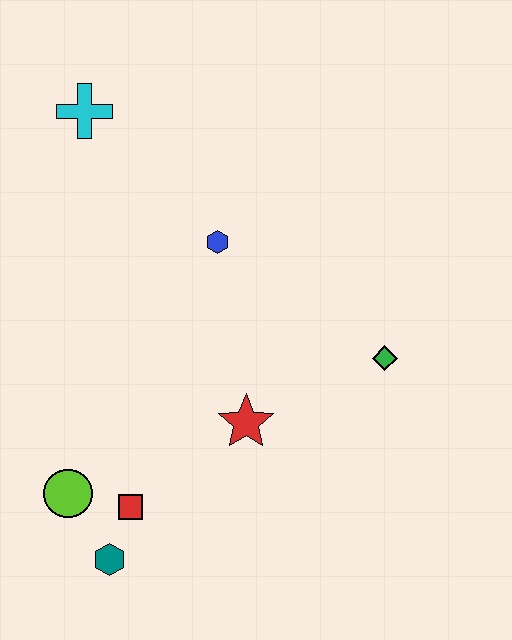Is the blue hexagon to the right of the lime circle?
Yes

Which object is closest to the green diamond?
The red star is closest to the green diamond.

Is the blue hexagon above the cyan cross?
No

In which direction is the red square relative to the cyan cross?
The red square is below the cyan cross.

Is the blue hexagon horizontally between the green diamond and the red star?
No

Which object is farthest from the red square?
The cyan cross is farthest from the red square.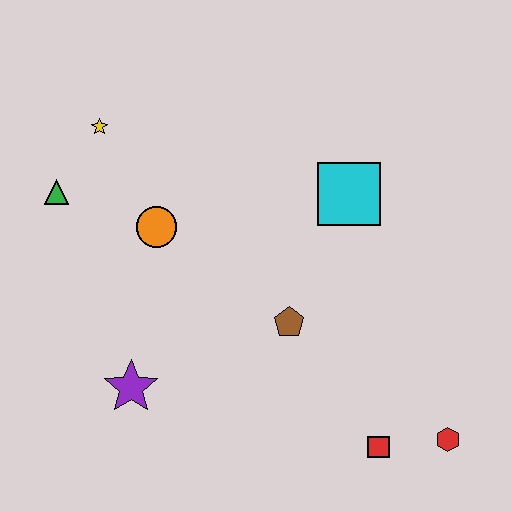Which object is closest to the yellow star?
The green triangle is closest to the yellow star.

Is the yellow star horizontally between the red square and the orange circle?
No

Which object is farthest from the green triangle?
The red hexagon is farthest from the green triangle.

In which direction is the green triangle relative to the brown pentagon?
The green triangle is to the left of the brown pentagon.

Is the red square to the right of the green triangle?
Yes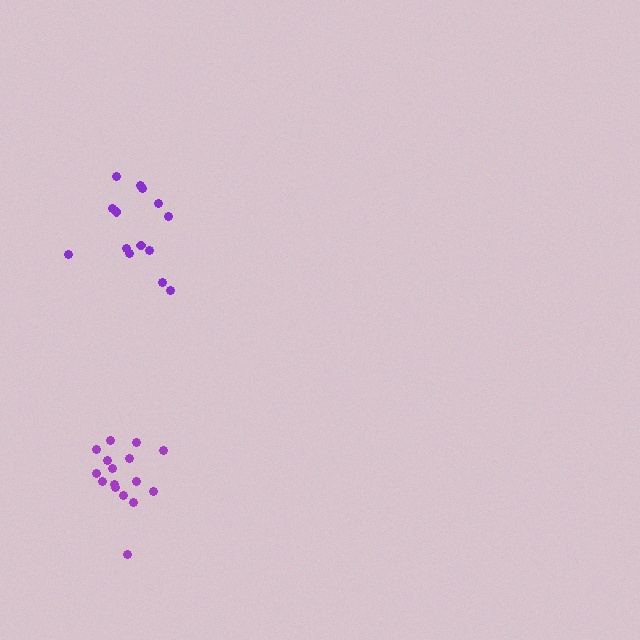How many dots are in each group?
Group 1: 14 dots, Group 2: 16 dots (30 total).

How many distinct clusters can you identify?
There are 2 distinct clusters.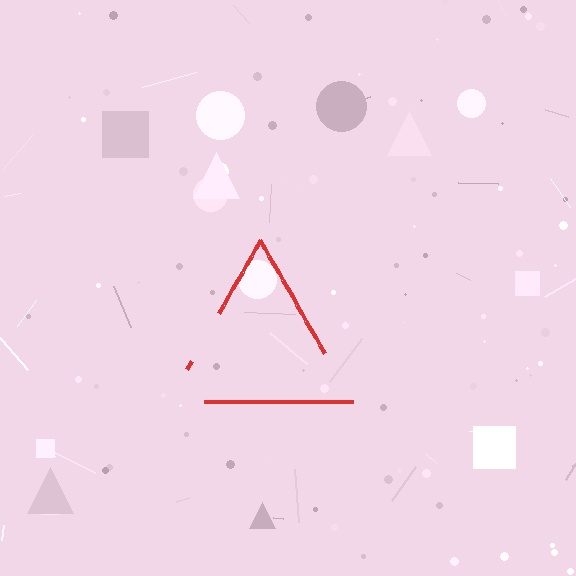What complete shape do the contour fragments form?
The contour fragments form a triangle.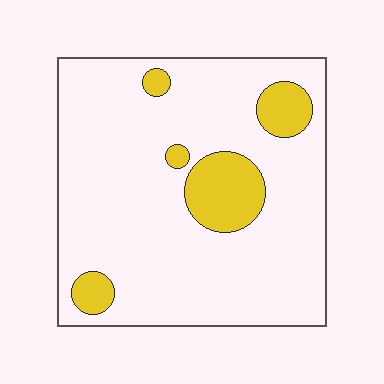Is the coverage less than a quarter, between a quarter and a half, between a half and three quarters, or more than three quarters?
Less than a quarter.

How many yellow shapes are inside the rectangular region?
5.